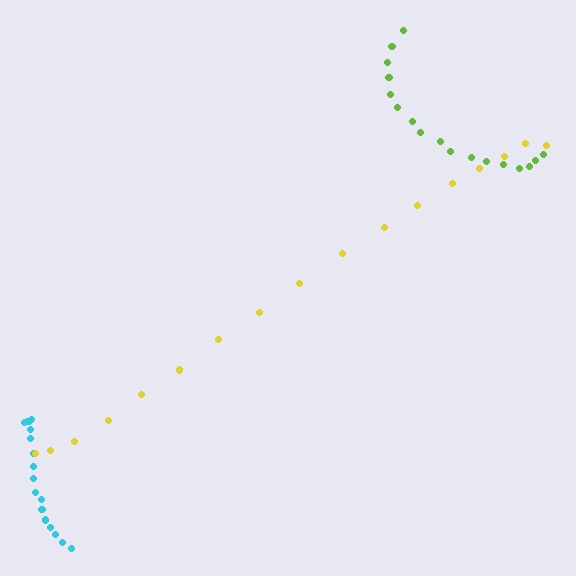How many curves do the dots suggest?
There are 3 distinct paths.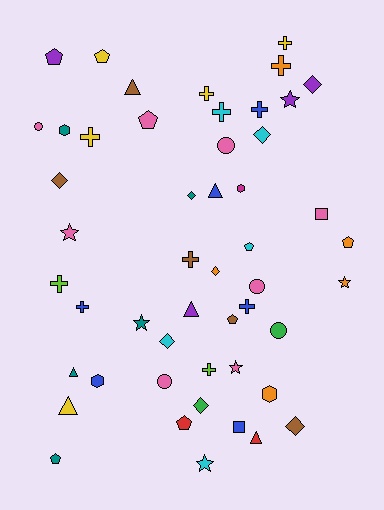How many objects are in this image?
There are 50 objects.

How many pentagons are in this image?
There are 8 pentagons.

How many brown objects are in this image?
There are 5 brown objects.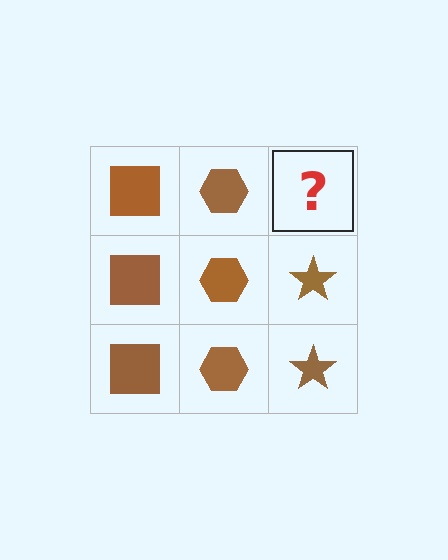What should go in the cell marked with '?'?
The missing cell should contain a brown star.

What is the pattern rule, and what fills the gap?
The rule is that each column has a consistent shape. The gap should be filled with a brown star.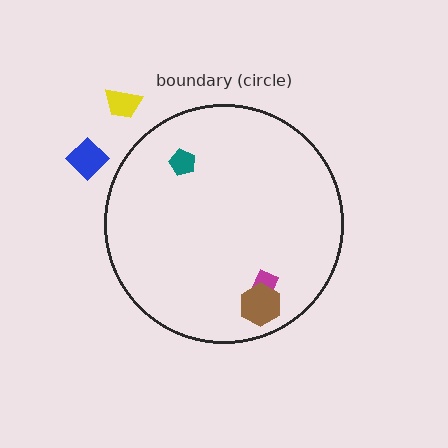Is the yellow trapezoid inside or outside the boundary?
Outside.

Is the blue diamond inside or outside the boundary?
Outside.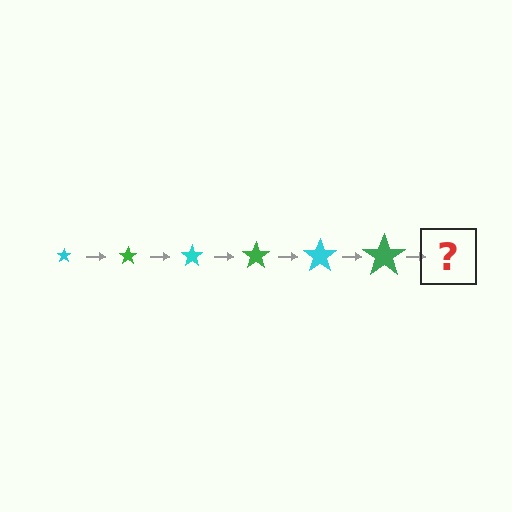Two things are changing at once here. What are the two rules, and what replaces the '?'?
The two rules are that the star grows larger each step and the color cycles through cyan and green. The '?' should be a cyan star, larger than the previous one.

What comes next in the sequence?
The next element should be a cyan star, larger than the previous one.